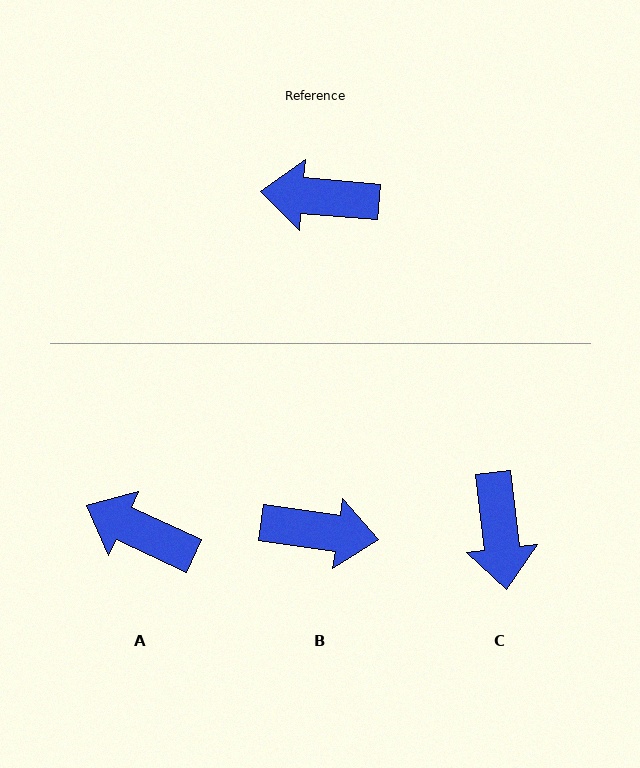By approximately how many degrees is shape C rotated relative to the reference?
Approximately 102 degrees counter-clockwise.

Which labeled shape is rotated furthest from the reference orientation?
B, about 177 degrees away.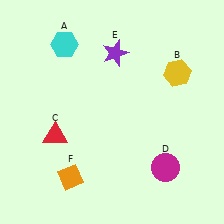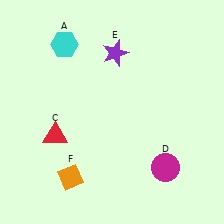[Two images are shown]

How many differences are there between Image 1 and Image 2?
There is 1 difference between the two images.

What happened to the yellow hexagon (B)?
The yellow hexagon (B) was removed in Image 2. It was in the top-right area of Image 1.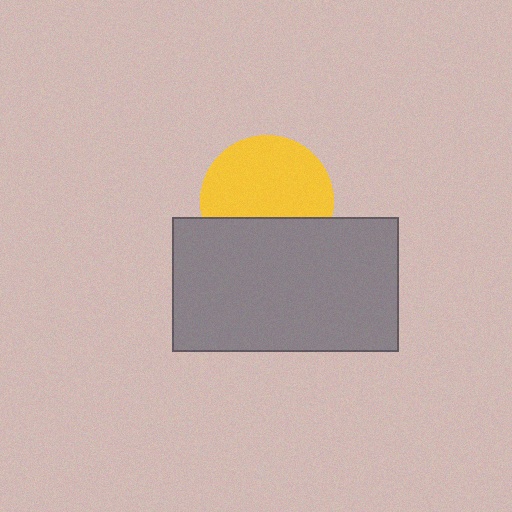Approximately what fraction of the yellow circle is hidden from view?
Roughly 35% of the yellow circle is hidden behind the gray rectangle.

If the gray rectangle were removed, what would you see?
You would see the complete yellow circle.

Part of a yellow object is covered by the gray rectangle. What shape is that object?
It is a circle.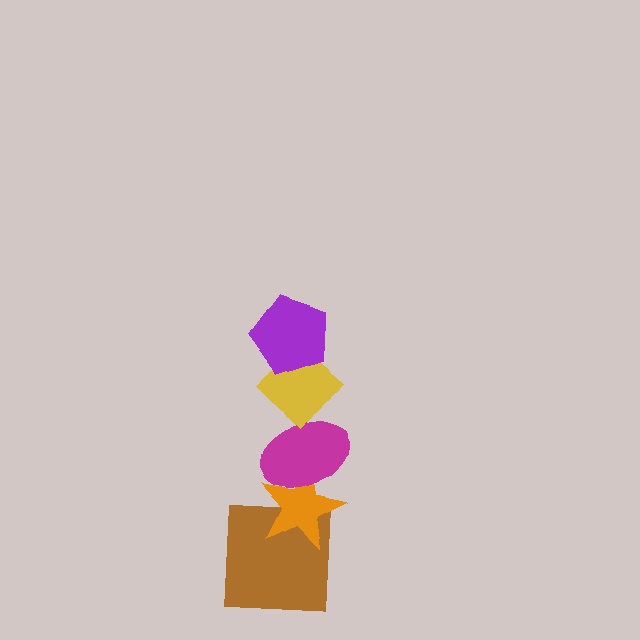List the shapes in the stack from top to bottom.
From top to bottom: the purple pentagon, the yellow diamond, the magenta ellipse, the orange star, the brown square.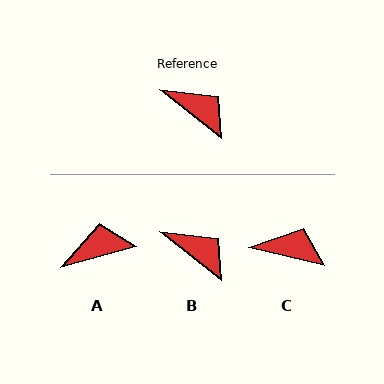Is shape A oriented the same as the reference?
No, it is off by about 54 degrees.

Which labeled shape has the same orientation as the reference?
B.